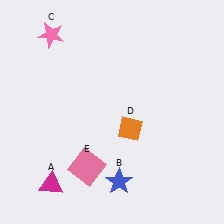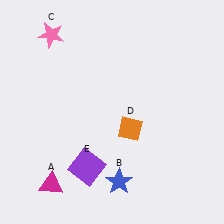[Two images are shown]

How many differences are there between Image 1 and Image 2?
There is 1 difference between the two images.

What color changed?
The square (E) changed from pink in Image 1 to purple in Image 2.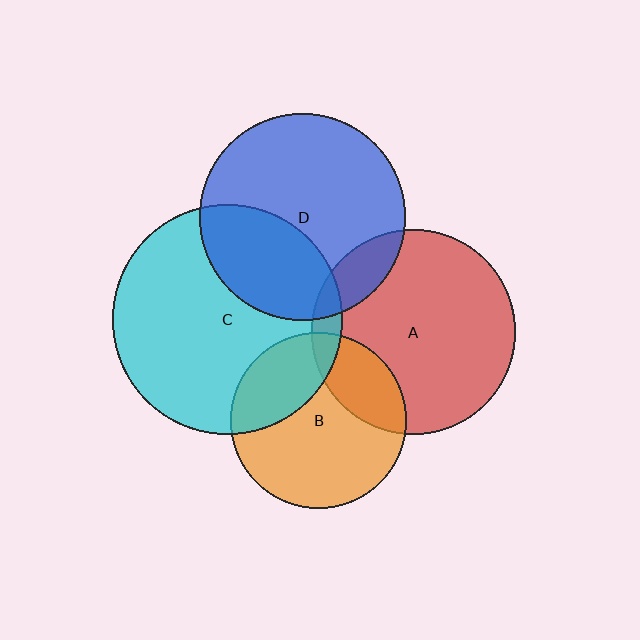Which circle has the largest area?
Circle C (cyan).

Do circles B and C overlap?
Yes.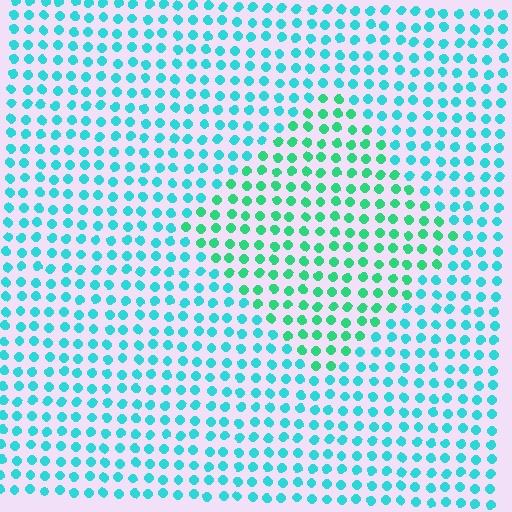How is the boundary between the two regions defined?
The boundary is defined purely by a slight shift in hue (about 32 degrees). Spacing, size, and orientation are identical on both sides.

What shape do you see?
I see a diamond.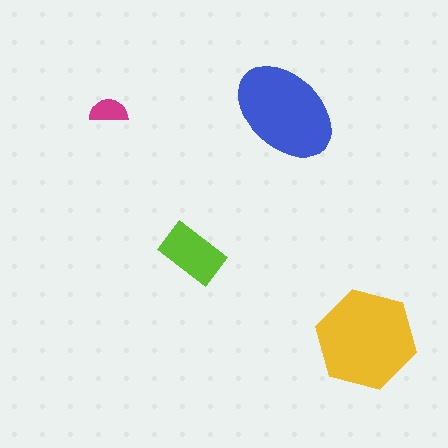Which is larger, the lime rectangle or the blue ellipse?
The blue ellipse.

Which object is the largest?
The yellow hexagon.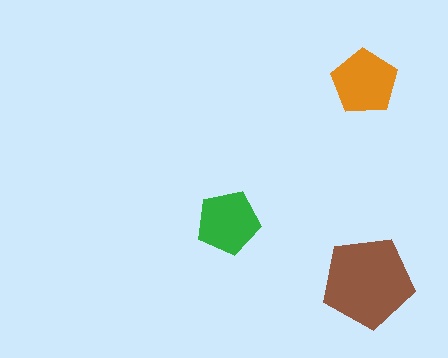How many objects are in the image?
There are 3 objects in the image.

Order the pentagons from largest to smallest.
the brown one, the orange one, the green one.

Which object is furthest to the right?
The brown pentagon is rightmost.